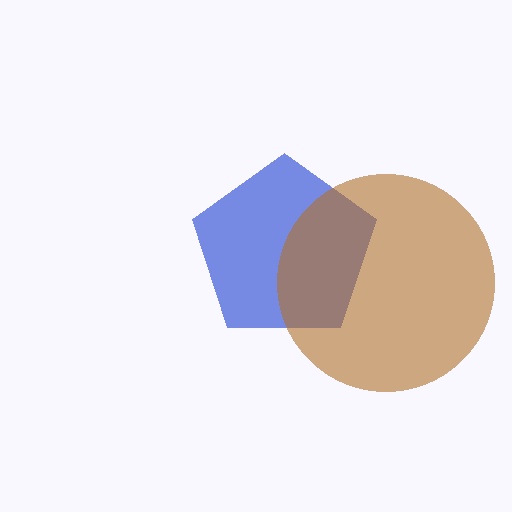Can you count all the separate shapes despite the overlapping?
Yes, there are 2 separate shapes.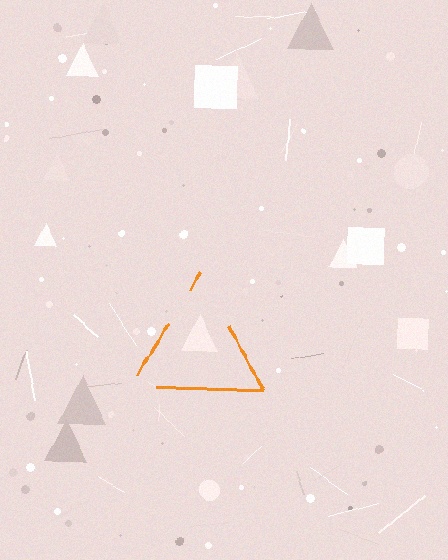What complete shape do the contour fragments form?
The contour fragments form a triangle.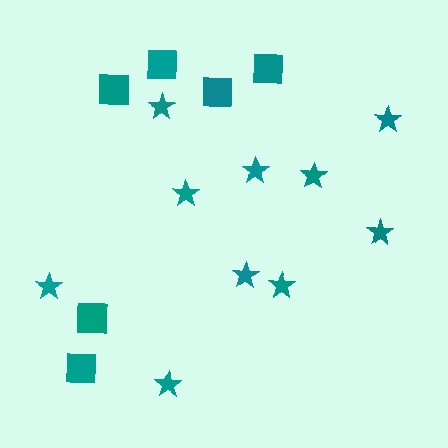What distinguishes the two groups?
There are 2 groups: one group of stars (10) and one group of squares (6).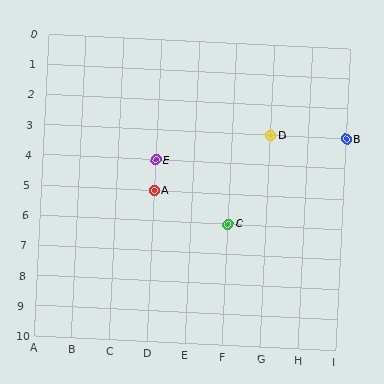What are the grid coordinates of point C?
Point C is at grid coordinates (F, 6).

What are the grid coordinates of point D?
Point D is at grid coordinates (G, 3).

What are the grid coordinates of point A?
Point A is at grid coordinates (D, 5).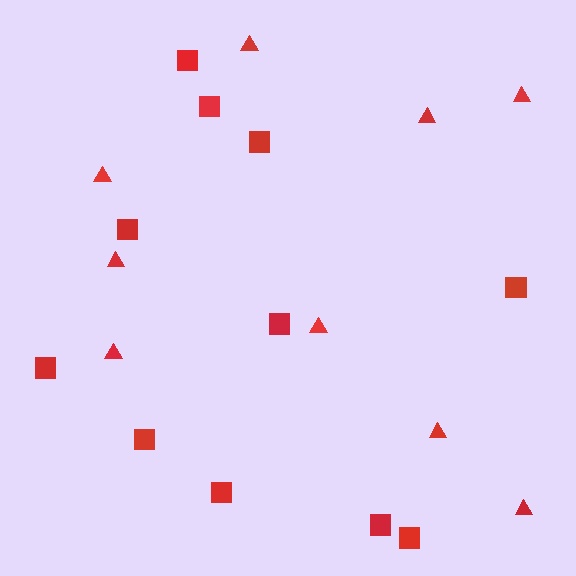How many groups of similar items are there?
There are 2 groups: one group of triangles (9) and one group of squares (11).